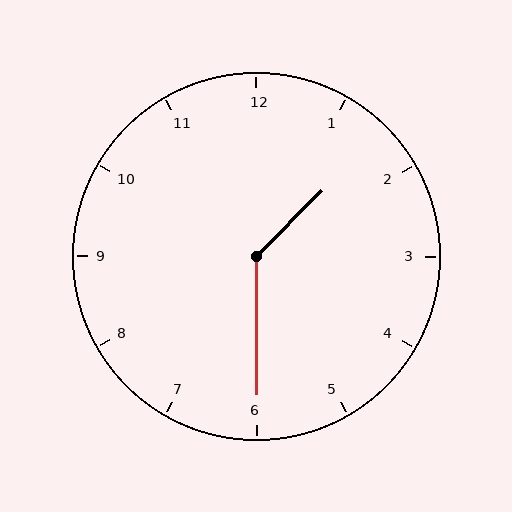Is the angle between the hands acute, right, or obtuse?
It is obtuse.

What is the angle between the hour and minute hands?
Approximately 135 degrees.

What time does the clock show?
1:30.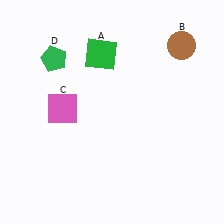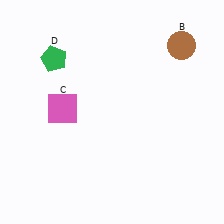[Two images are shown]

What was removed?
The green square (A) was removed in Image 2.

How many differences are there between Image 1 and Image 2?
There is 1 difference between the two images.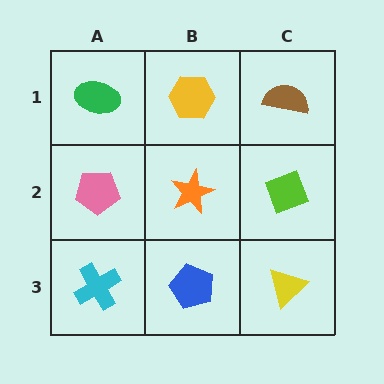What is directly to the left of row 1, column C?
A yellow hexagon.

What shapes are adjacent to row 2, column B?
A yellow hexagon (row 1, column B), a blue pentagon (row 3, column B), a pink pentagon (row 2, column A), a lime diamond (row 2, column C).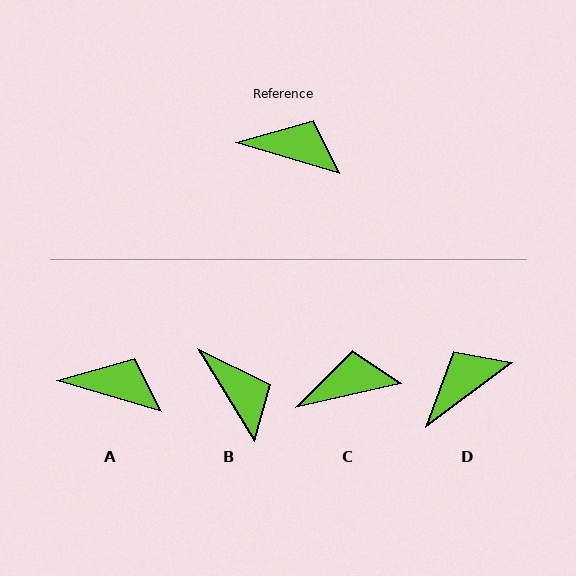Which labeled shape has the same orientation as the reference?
A.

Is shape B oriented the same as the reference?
No, it is off by about 42 degrees.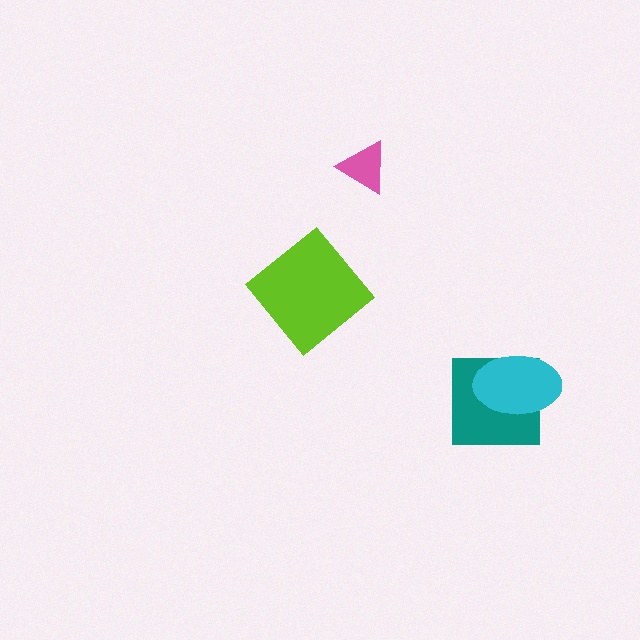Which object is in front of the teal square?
The cyan ellipse is in front of the teal square.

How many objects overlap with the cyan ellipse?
1 object overlaps with the cyan ellipse.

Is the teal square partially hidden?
Yes, it is partially covered by another shape.